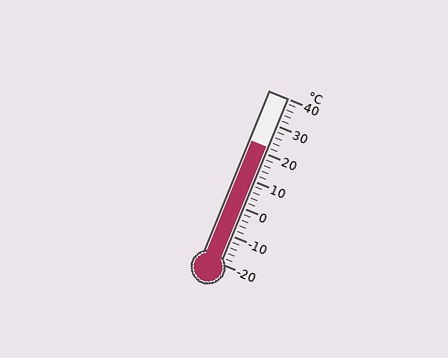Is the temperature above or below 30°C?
The temperature is below 30°C.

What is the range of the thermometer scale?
The thermometer scale ranges from -20°C to 40°C.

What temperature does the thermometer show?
The thermometer shows approximately 22°C.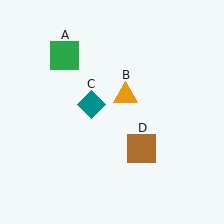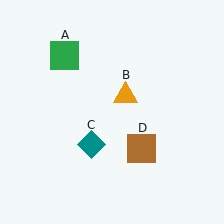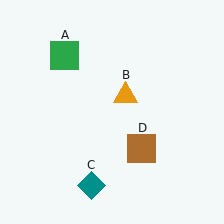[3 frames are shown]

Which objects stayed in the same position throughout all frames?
Green square (object A) and orange triangle (object B) and brown square (object D) remained stationary.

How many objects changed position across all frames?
1 object changed position: teal diamond (object C).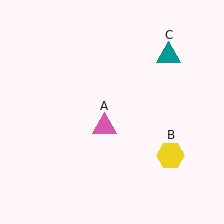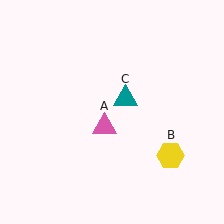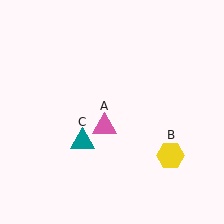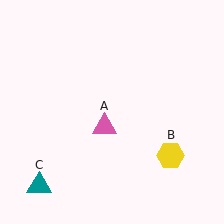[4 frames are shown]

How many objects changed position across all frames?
1 object changed position: teal triangle (object C).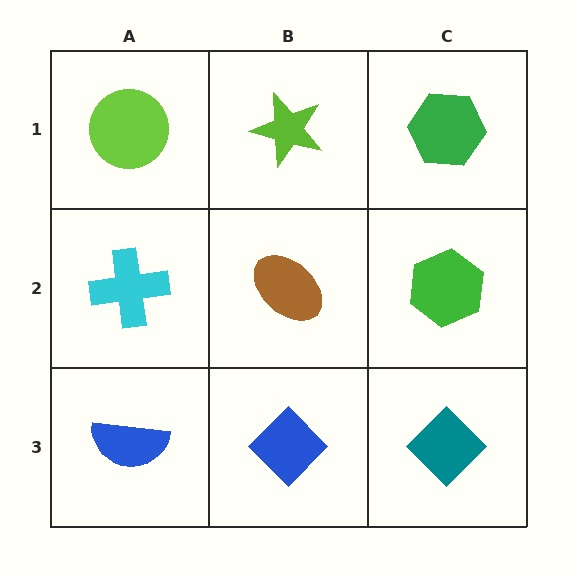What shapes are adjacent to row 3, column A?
A cyan cross (row 2, column A), a blue diamond (row 3, column B).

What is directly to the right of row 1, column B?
A green hexagon.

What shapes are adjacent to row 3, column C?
A green hexagon (row 2, column C), a blue diamond (row 3, column B).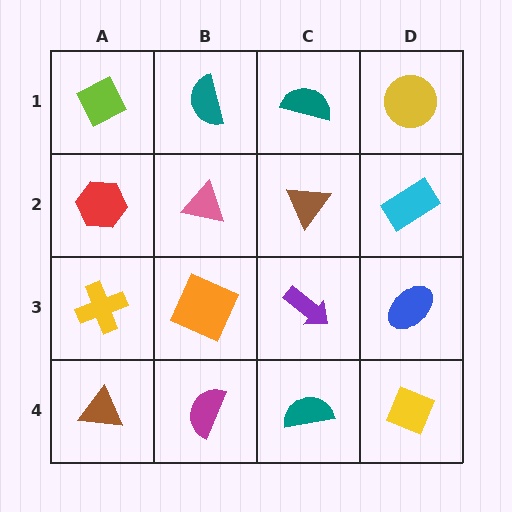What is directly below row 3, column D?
A yellow diamond.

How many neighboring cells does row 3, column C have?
4.